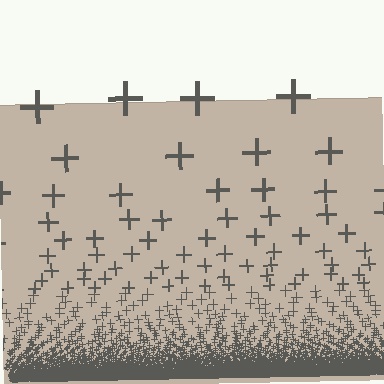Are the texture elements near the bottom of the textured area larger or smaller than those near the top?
Smaller. The gradient is inverted — elements near the bottom are smaller and denser.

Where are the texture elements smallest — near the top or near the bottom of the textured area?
Near the bottom.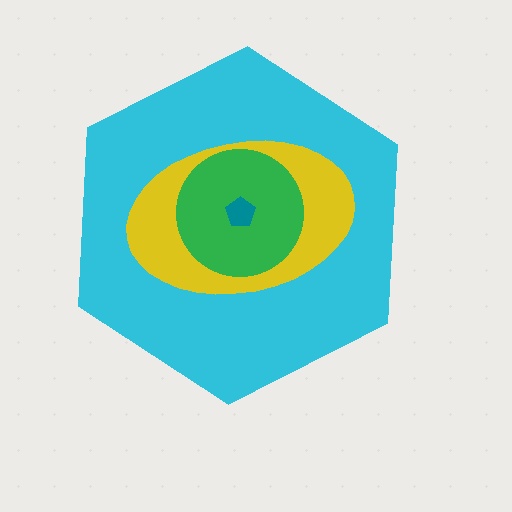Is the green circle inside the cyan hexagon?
Yes.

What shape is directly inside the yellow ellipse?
The green circle.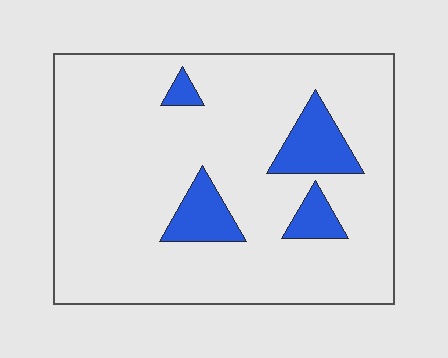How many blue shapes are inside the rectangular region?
4.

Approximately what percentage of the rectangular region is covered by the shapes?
Approximately 10%.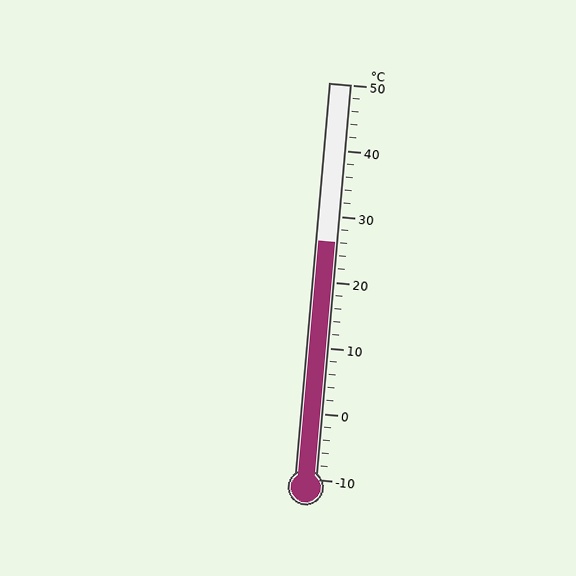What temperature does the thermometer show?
The thermometer shows approximately 26°C.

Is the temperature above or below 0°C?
The temperature is above 0°C.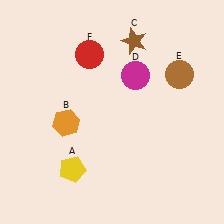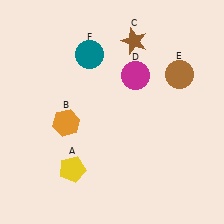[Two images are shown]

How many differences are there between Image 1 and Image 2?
There is 1 difference between the two images.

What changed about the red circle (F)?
In Image 1, F is red. In Image 2, it changed to teal.